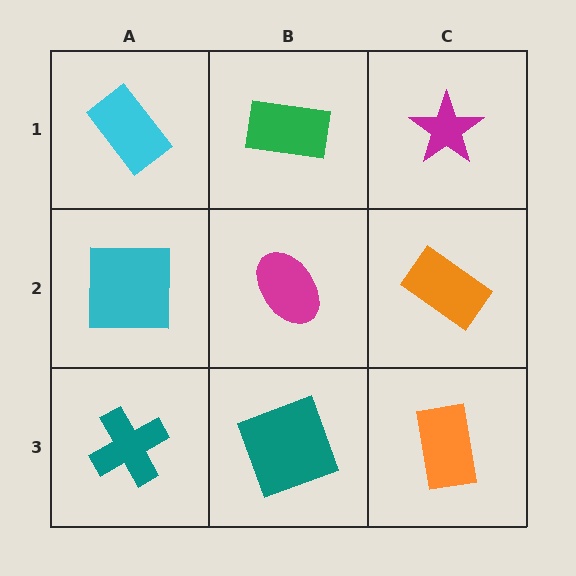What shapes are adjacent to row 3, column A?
A cyan square (row 2, column A), a teal square (row 3, column B).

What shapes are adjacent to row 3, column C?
An orange rectangle (row 2, column C), a teal square (row 3, column B).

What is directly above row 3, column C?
An orange rectangle.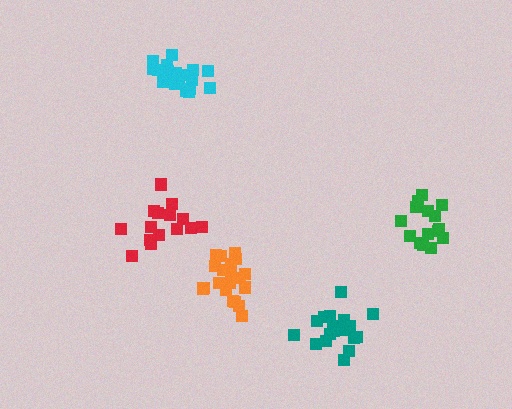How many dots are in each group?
Group 1: 15 dots, Group 2: 20 dots, Group 3: 20 dots, Group 4: 15 dots, Group 5: 19 dots (89 total).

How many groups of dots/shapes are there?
There are 5 groups.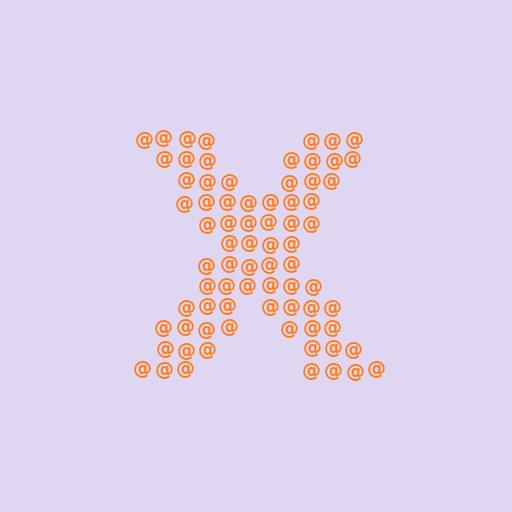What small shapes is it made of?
It is made of small at signs.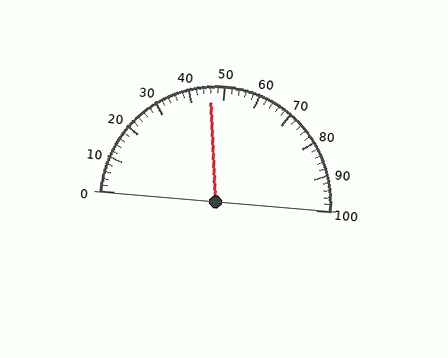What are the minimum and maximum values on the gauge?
The gauge ranges from 0 to 100.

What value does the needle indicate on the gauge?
The needle indicates approximately 46.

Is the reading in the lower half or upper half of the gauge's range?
The reading is in the lower half of the range (0 to 100).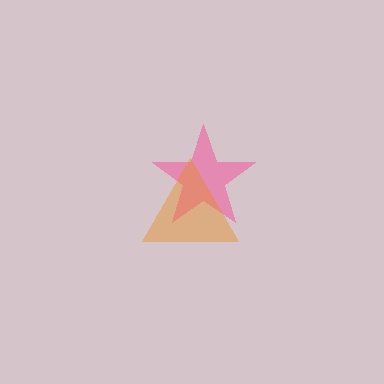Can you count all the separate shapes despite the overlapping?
Yes, there are 2 separate shapes.